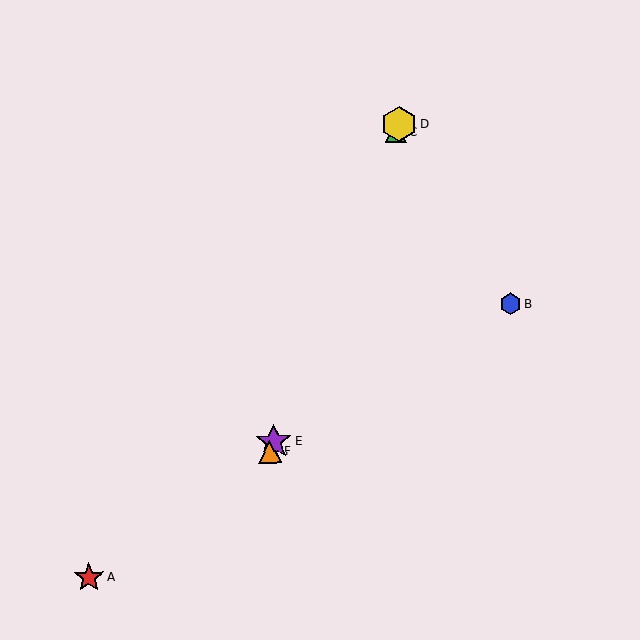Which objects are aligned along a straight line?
Objects C, D, E, F are aligned along a straight line.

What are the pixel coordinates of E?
Object E is at (274, 442).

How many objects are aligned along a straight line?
4 objects (C, D, E, F) are aligned along a straight line.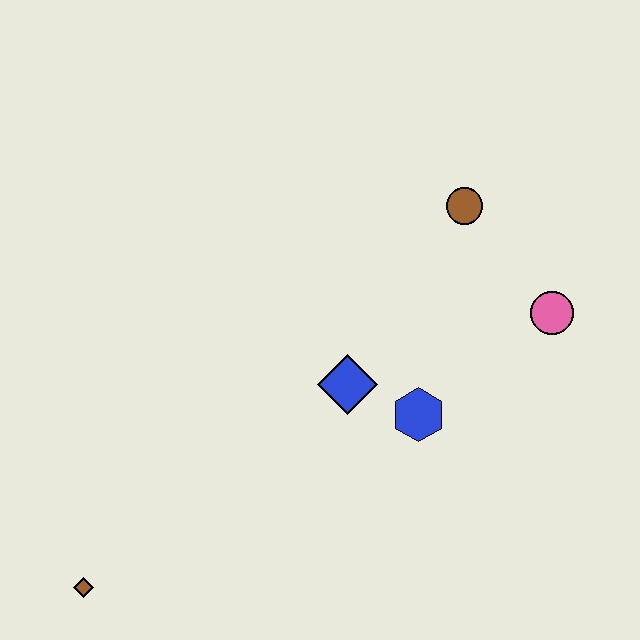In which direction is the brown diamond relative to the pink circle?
The brown diamond is to the left of the pink circle.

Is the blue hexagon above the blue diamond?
No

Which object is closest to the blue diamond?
The blue hexagon is closest to the blue diamond.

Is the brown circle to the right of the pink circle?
No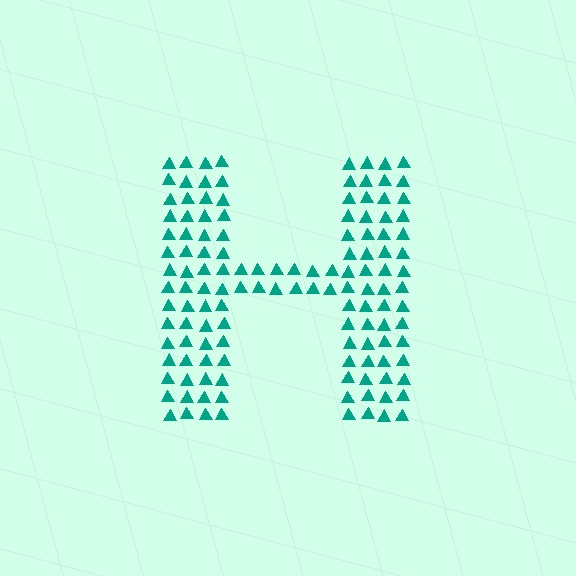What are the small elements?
The small elements are triangles.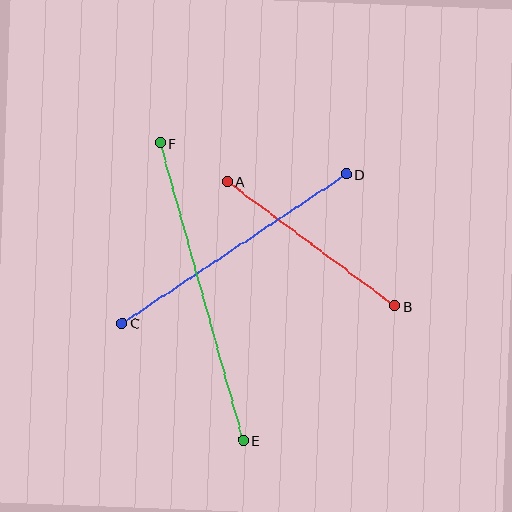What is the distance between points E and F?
The distance is approximately 309 pixels.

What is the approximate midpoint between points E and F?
The midpoint is at approximately (202, 292) pixels.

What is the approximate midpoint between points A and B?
The midpoint is at approximately (311, 244) pixels.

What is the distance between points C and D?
The distance is approximately 270 pixels.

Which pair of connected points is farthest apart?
Points E and F are farthest apart.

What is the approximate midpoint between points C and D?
The midpoint is at approximately (234, 249) pixels.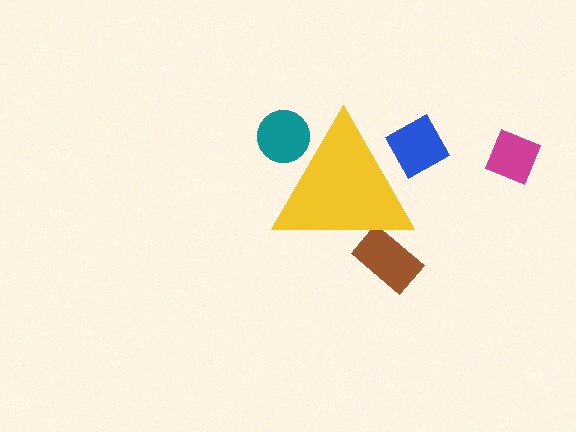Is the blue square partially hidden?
Yes, the blue square is partially hidden behind the yellow triangle.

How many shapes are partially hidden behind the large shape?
3 shapes are partially hidden.